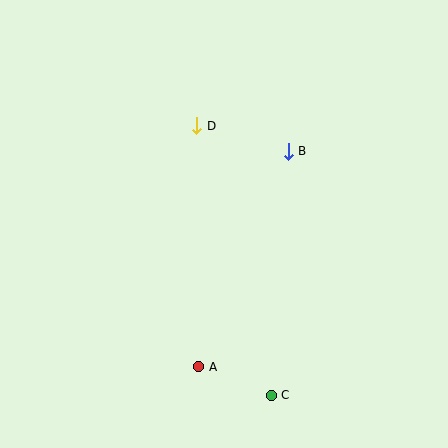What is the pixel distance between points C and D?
The distance between C and D is 280 pixels.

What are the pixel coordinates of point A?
Point A is at (199, 367).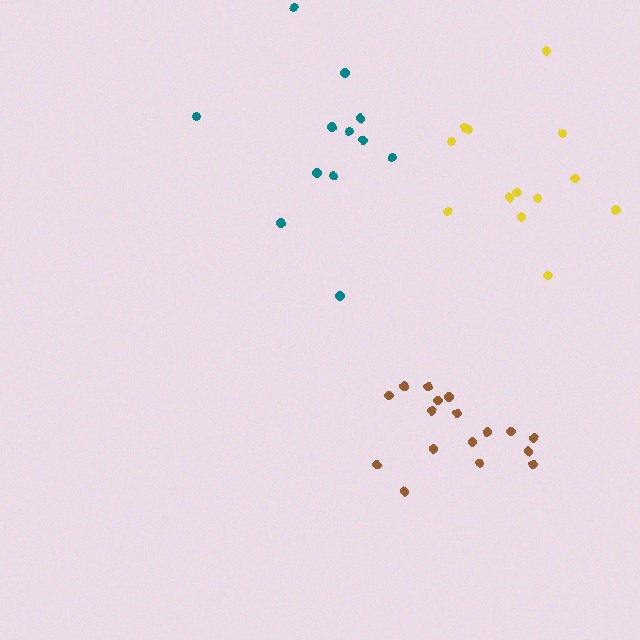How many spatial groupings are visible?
There are 3 spatial groupings.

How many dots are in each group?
Group 1: 17 dots, Group 2: 14 dots, Group 3: 12 dots (43 total).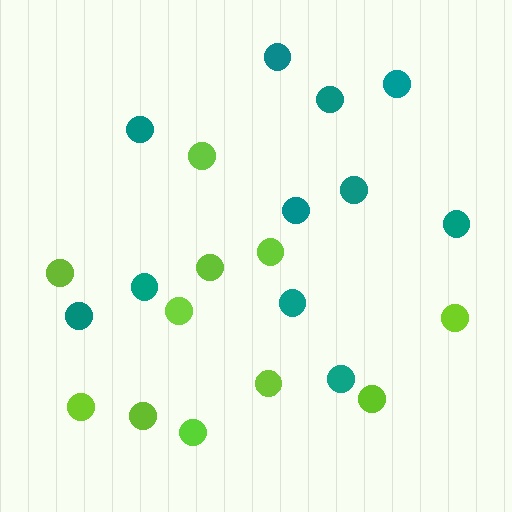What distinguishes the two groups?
There are 2 groups: one group of lime circles (11) and one group of teal circles (11).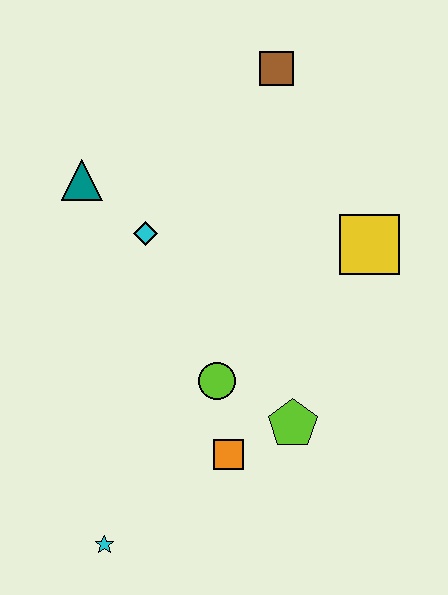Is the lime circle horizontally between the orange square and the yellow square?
No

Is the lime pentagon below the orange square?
No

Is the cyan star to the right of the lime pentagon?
No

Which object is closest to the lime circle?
The orange square is closest to the lime circle.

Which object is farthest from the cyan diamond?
The cyan star is farthest from the cyan diamond.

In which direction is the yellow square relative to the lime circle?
The yellow square is to the right of the lime circle.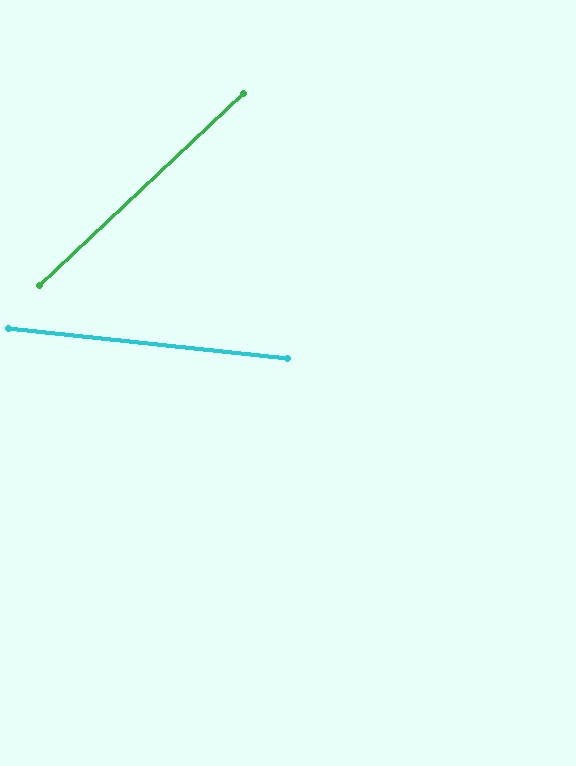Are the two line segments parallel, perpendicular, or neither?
Neither parallel nor perpendicular — they differ by about 49°.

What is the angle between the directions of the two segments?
Approximately 49 degrees.